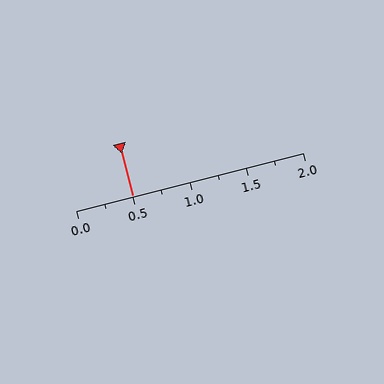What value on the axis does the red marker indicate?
The marker indicates approximately 0.5.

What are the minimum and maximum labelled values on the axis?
The axis runs from 0.0 to 2.0.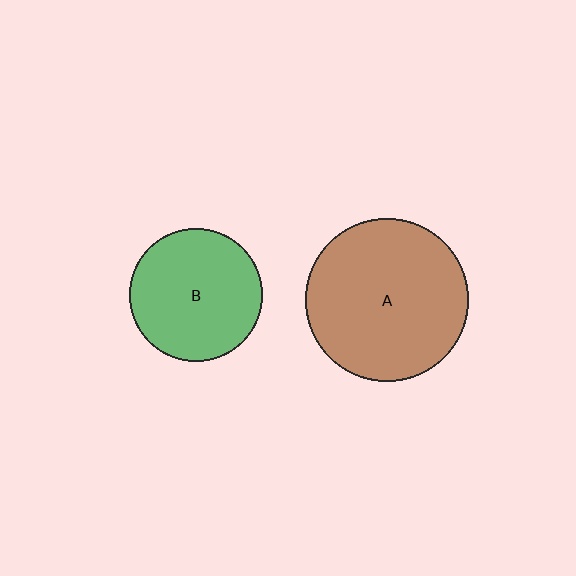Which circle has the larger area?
Circle A (brown).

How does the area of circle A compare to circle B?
Approximately 1.5 times.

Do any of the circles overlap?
No, none of the circles overlap.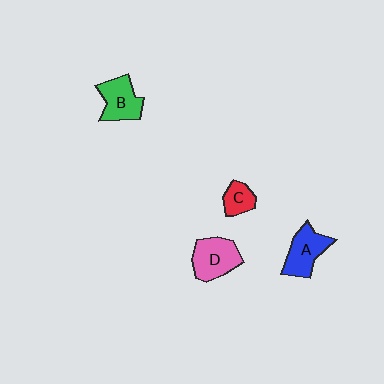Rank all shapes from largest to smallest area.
From largest to smallest: D (pink), A (blue), B (green), C (red).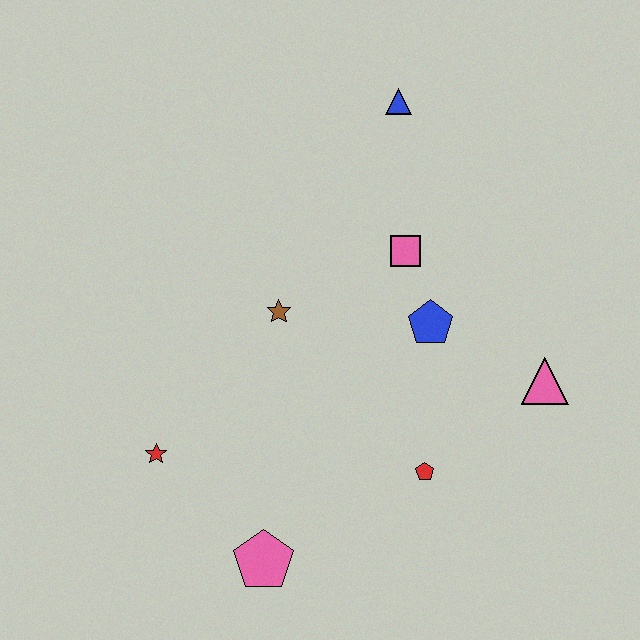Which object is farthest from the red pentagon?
The blue triangle is farthest from the red pentagon.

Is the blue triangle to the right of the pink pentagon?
Yes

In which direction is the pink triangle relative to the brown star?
The pink triangle is to the right of the brown star.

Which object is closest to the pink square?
The blue pentagon is closest to the pink square.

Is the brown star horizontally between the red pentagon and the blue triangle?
No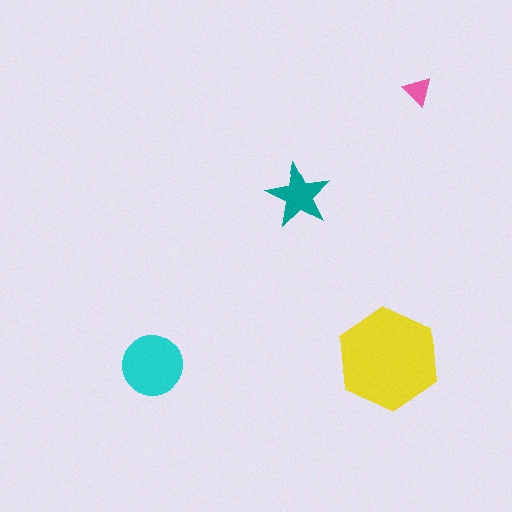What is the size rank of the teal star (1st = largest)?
3rd.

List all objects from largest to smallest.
The yellow hexagon, the cyan circle, the teal star, the pink triangle.